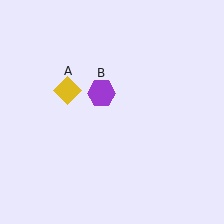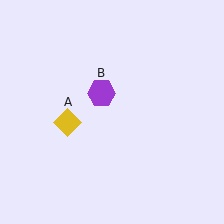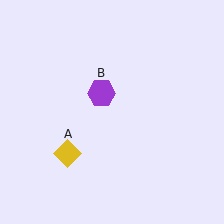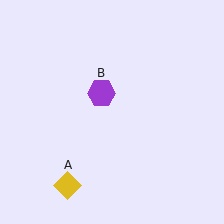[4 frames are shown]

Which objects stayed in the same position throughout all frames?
Purple hexagon (object B) remained stationary.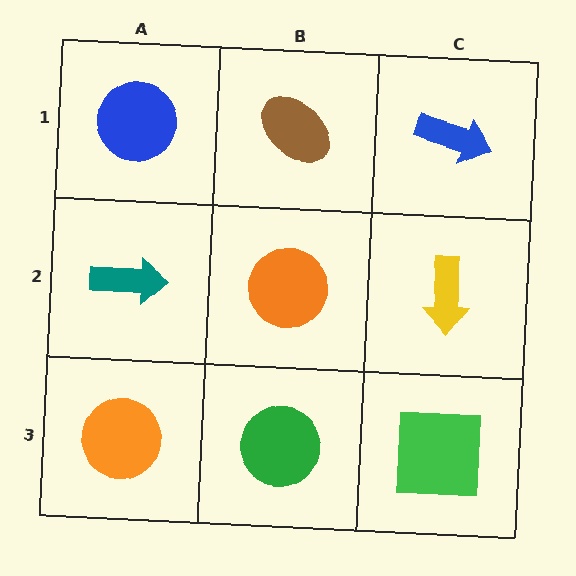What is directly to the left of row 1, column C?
A brown ellipse.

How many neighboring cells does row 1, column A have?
2.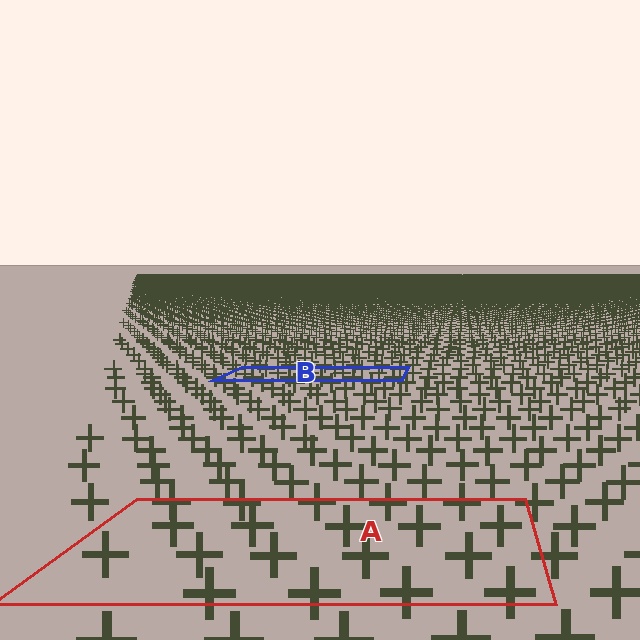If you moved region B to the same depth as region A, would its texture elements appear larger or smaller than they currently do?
They would appear larger. At a closer depth, the same texture elements are projected at a bigger on-screen size.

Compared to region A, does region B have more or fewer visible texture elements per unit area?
Region B has more texture elements per unit area — they are packed more densely because it is farther away.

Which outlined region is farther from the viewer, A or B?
Region B is farther from the viewer — the texture elements inside it appear smaller and more densely packed.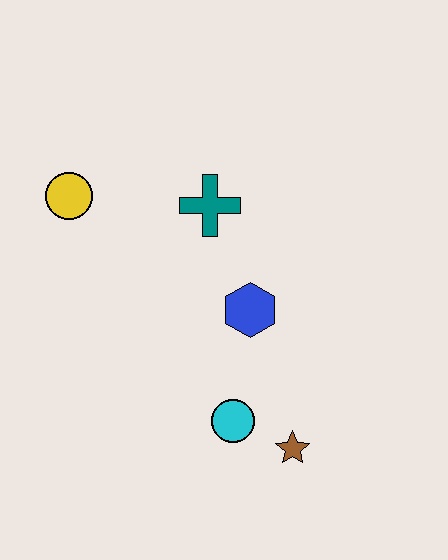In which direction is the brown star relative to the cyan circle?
The brown star is to the right of the cyan circle.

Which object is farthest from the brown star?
The yellow circle is farthest from the brown star.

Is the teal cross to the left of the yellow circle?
No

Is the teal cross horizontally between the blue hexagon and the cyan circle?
No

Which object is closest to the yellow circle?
The teal cross is closest to the yellow circle.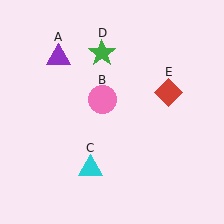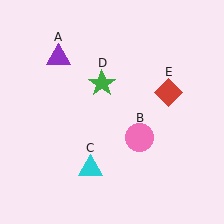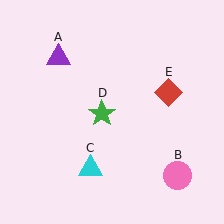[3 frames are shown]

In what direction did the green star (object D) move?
The green star (object D) moved down.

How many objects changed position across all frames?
2 objects changed position: pink circle (object B), green star (object D).